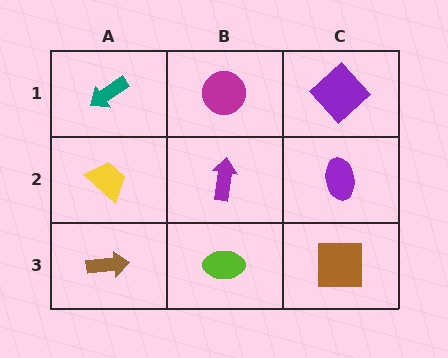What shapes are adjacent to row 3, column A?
A yellow trapezoid (row 2, column A), a lime ellipse (row 3, column B).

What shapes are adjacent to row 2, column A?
A teal arrow (row 1, column A), a brown arrow (row 3, column A), a purple arrow (row 2, column B).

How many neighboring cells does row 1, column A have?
2.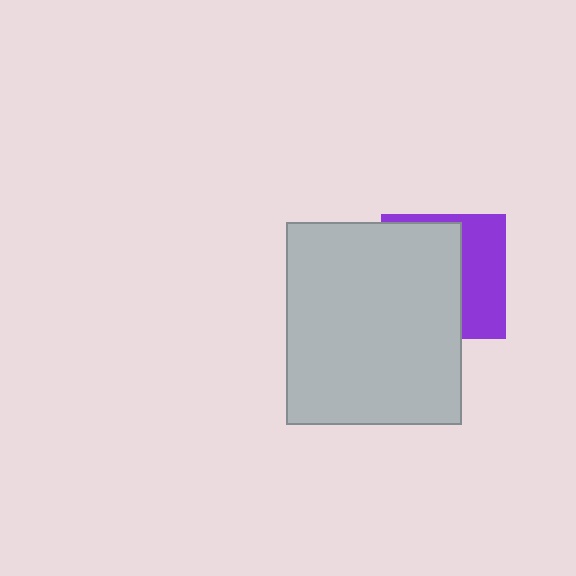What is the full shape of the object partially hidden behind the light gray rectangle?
The partially hidden object is a purple square.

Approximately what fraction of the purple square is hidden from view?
Roughly 60% of the purple square is hidden behind the light gray rectangle.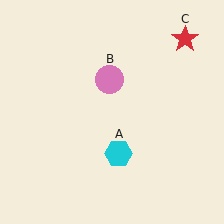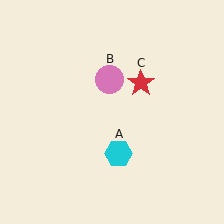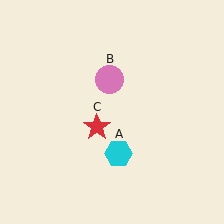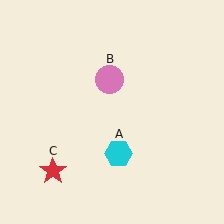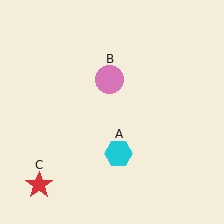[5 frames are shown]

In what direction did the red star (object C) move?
The red star (object C) moved down and to the left.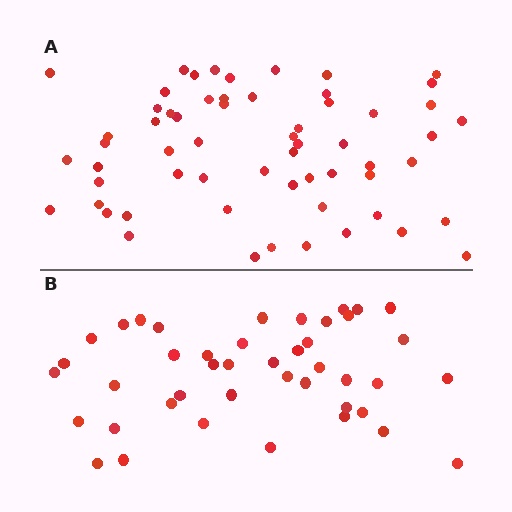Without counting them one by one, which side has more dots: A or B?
Region A (the top region) has more dots.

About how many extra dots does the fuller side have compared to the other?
Region A has approximately 15 more dots than region B.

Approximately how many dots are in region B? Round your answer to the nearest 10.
About 40 dots. (The exact count is 43, which rounds to 40.)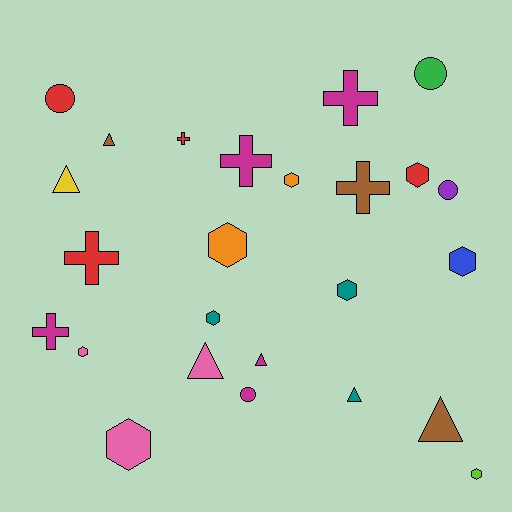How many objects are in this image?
There are 25 objects.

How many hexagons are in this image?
There are 9 hexagons.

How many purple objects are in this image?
There is 1 purple object.